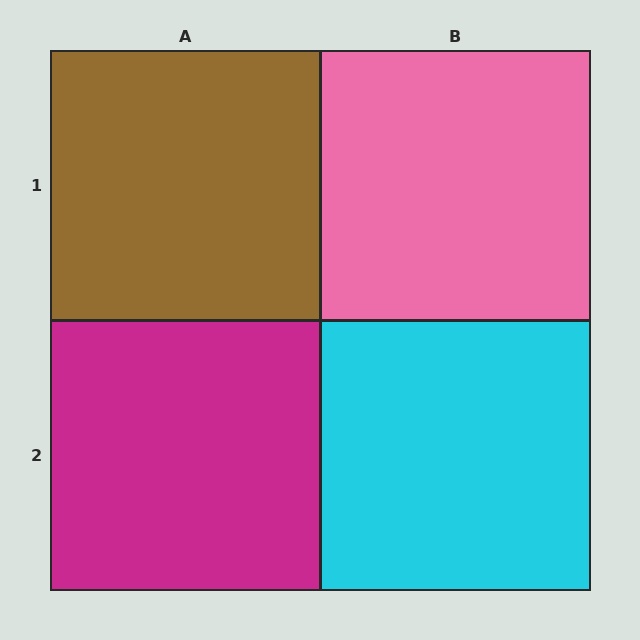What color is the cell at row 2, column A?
Magenta.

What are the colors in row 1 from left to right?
Brown, pink.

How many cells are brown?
1 cell is brown.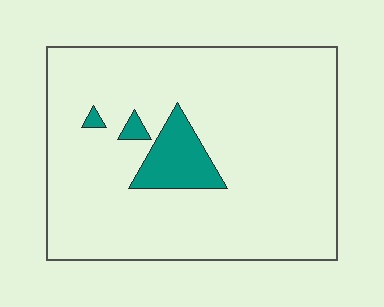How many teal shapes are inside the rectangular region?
3.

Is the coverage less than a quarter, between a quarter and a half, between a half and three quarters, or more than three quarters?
Less than a quarter.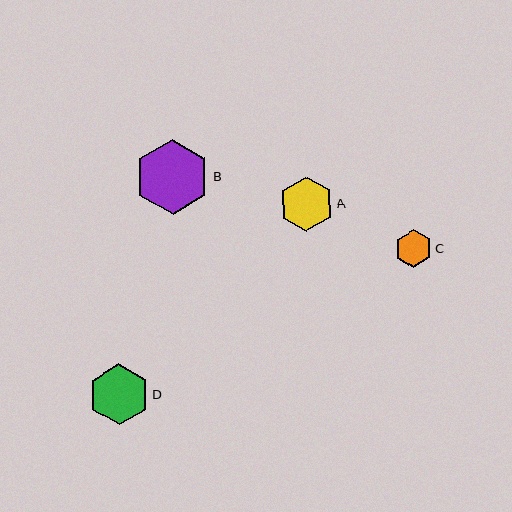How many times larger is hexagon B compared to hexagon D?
Hexagon B is approximately 1.2 times the size of hexagon D.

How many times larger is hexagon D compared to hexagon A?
Hexagon D is approximately 1.1 times the size of hexagon A.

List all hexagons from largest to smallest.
From largest to smallest: B, D, A, C.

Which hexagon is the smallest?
Hexagon C is the smallest with a size of approximately 38 pixels.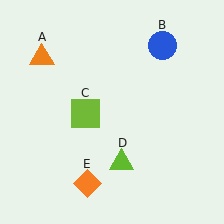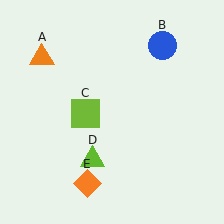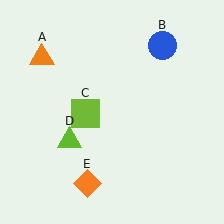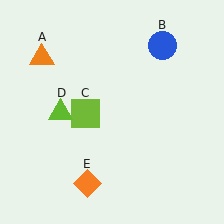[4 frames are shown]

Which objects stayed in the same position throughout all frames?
Orange triangle (object A) and blue circle (object B) and lime square (object C) and orange diamond (object E) remained stationary.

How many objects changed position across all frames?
1 object changed position: lime triangle (object D).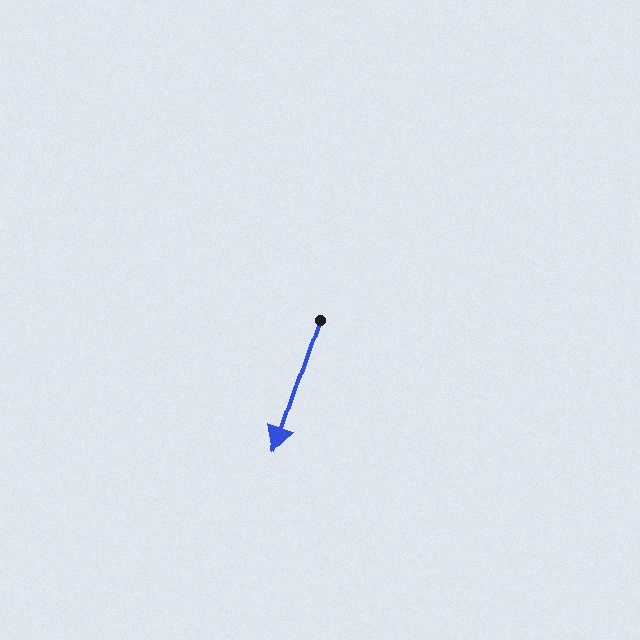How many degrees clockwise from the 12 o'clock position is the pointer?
Approximately 199 degrees.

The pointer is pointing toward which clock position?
Roughly 7 o'clock.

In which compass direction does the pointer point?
South.